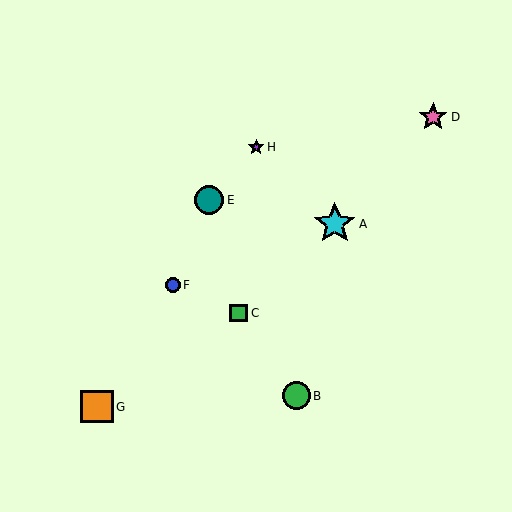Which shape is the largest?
The cyan star (labeled A) is the largest.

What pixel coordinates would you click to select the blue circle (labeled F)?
Click at (173, 285) to select the blue circle F.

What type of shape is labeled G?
Shape G is an orange square.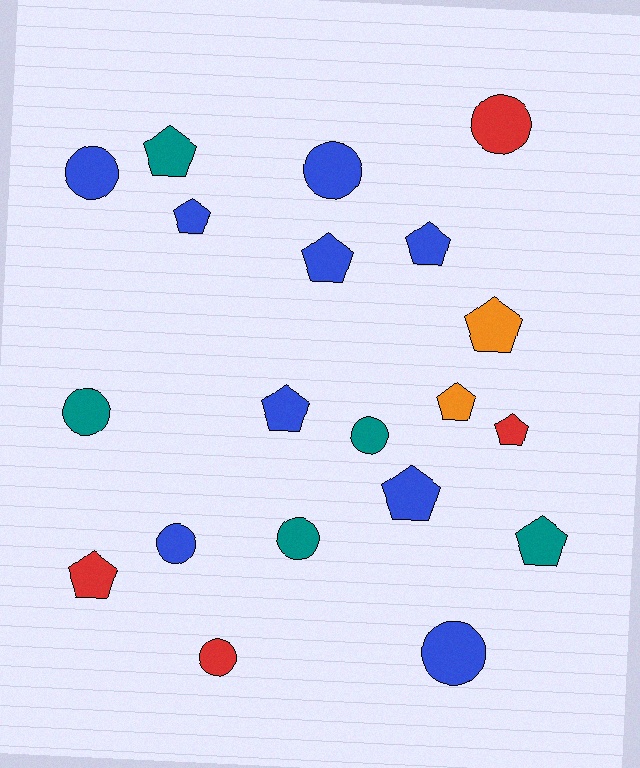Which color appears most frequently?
Blue, with 9 objects.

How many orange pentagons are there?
There are 2 orange pentagons.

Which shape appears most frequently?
Pentagon, with 11 objects.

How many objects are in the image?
There are 20 objects.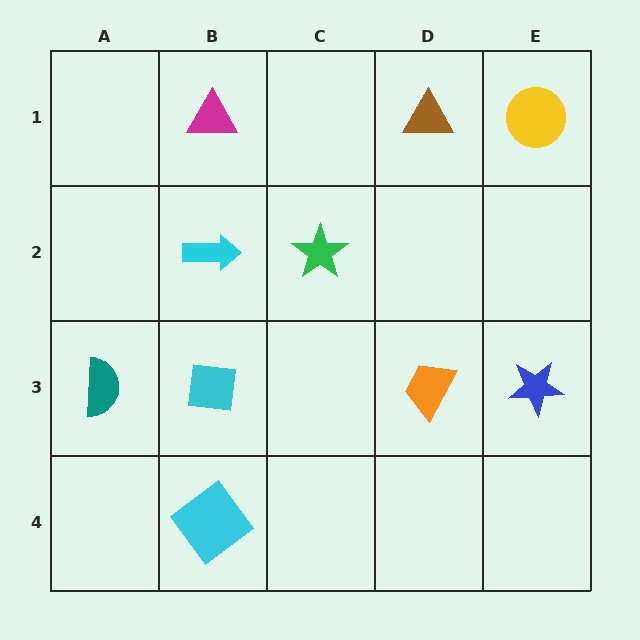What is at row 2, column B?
A cyan arrow.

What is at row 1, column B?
A magenta triangle.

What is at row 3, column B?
A cyan square.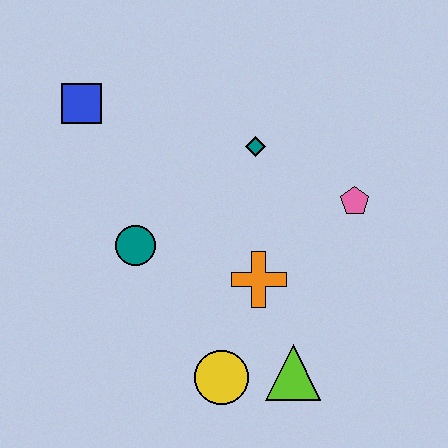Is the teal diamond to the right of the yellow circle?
Yes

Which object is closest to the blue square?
The teal circle is closest to the blue square.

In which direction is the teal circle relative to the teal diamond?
The teal circle is to the left of the teal diamond.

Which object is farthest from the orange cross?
The blue square is farthest from the orange cross.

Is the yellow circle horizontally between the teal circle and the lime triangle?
Yes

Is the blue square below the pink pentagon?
No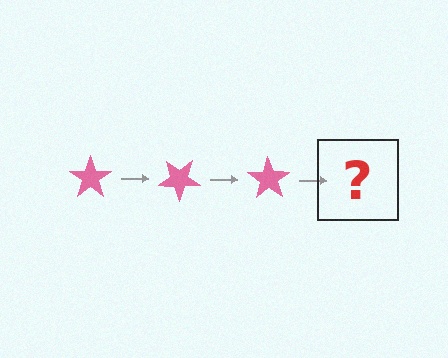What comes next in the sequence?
The next element should be a pink star rotated 105 degrees.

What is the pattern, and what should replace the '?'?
The pattern is that the star rotates 35 degrees each step. The '?' should be a pink star rotated 105 degrees.